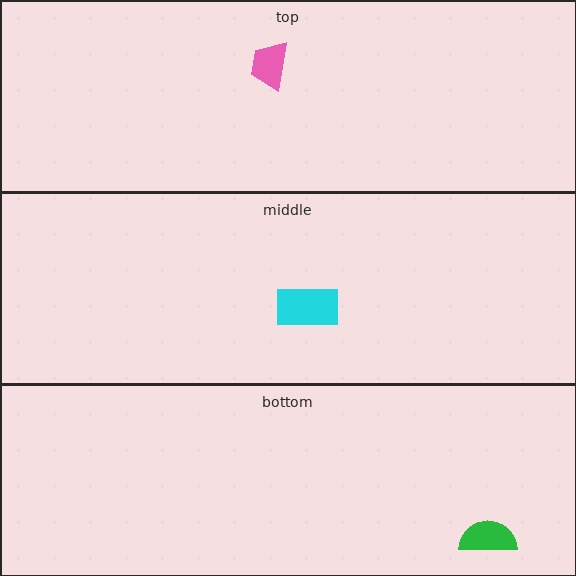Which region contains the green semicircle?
The bottom region.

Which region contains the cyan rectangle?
The middle region.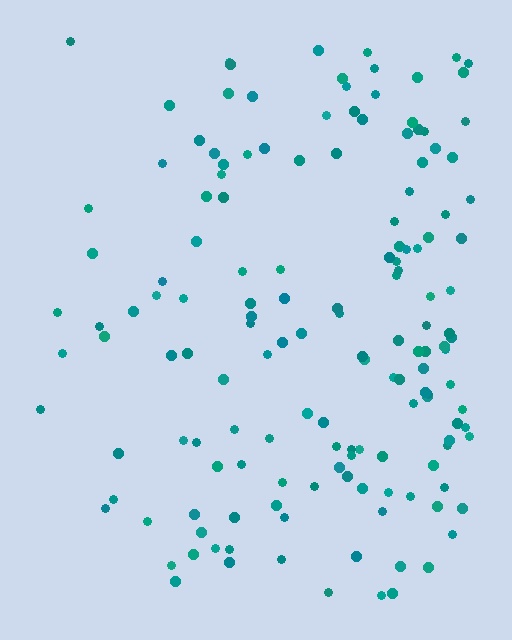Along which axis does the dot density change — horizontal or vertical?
Horizontal.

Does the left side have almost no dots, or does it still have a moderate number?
Still a moderate number, just noticeably fewer than the right.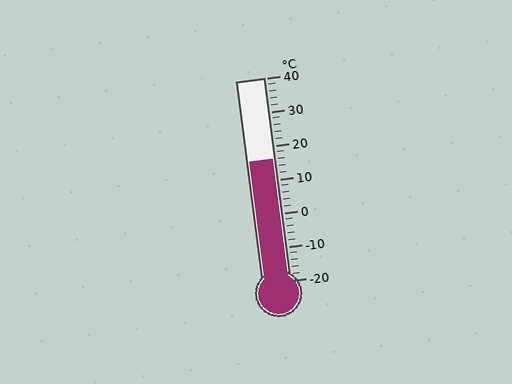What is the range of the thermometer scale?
The thermometer scale ranges from -20°C to 40°C.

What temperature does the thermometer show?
The thermometer shows approximately 16°C.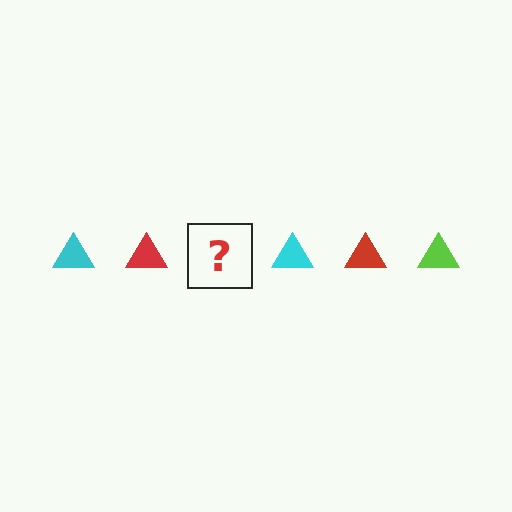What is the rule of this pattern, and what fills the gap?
The rule is that the pattern cycles through cyan, red, lime triangles. The gap should be filled with a lime triangle.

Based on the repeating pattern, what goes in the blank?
The blank should be a lime triangle.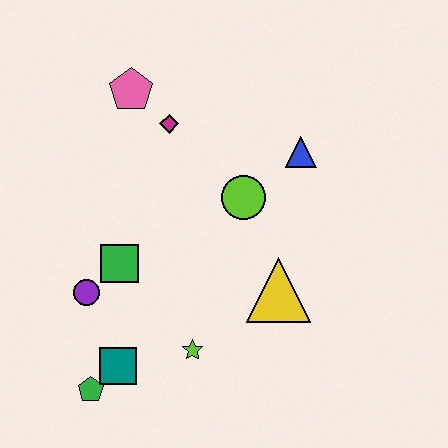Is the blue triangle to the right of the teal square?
Yes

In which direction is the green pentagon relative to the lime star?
The green pentagon is to the left of the lime star.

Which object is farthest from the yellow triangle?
The pink pentagon is farthest from the yellow triangle.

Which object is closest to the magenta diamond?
The pink pentagon is closest to the magenta diamond.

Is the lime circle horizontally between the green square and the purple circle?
No